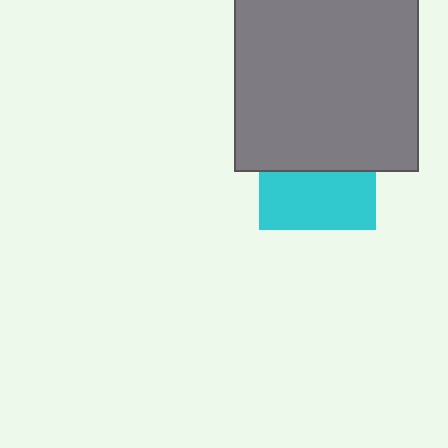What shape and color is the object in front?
The object in front is a gray square.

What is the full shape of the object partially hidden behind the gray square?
The partially hidden object is a cyan square.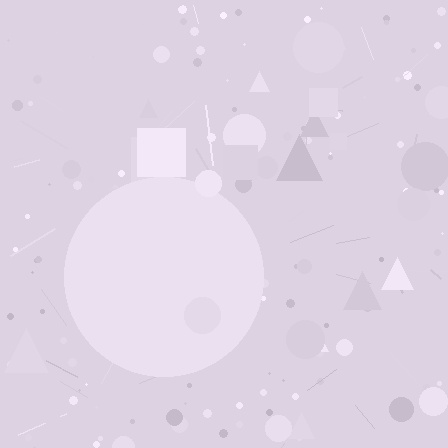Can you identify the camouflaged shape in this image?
The camouflaged shape is a circle.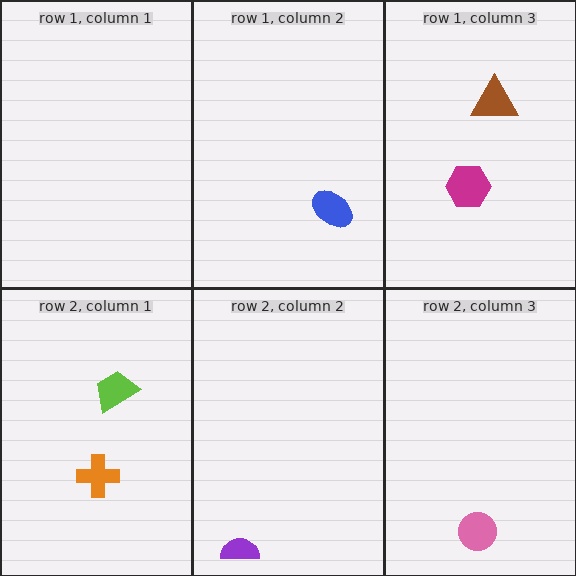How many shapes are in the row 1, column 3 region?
2.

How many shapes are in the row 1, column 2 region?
1.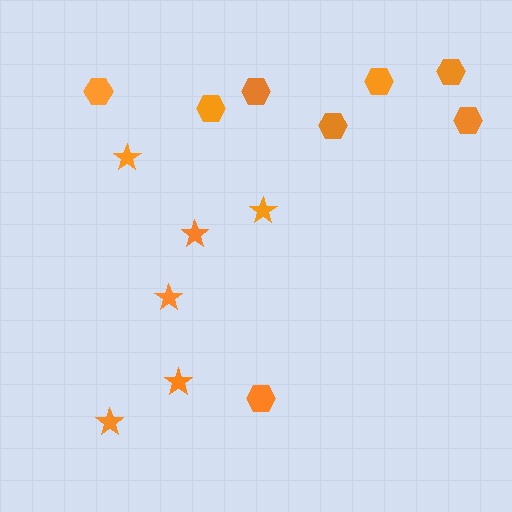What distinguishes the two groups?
There are 2 groups: one group of stars (6) and one group of hexagons (8).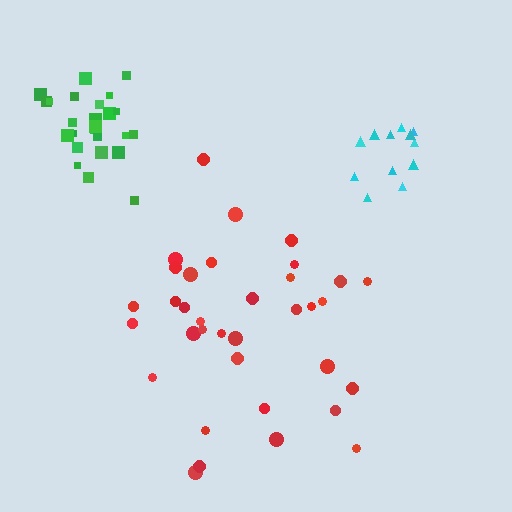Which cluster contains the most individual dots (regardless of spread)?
Red (35).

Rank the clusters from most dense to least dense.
green, cyan, red.